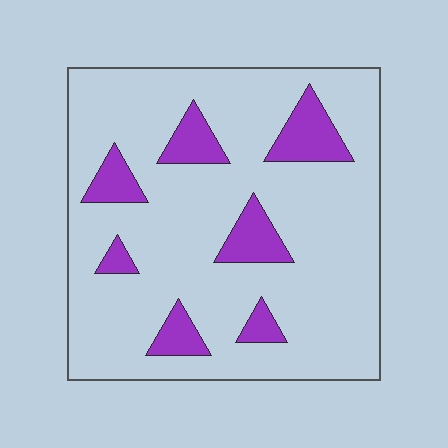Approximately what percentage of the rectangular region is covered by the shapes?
Approximately 15%.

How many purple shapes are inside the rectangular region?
7.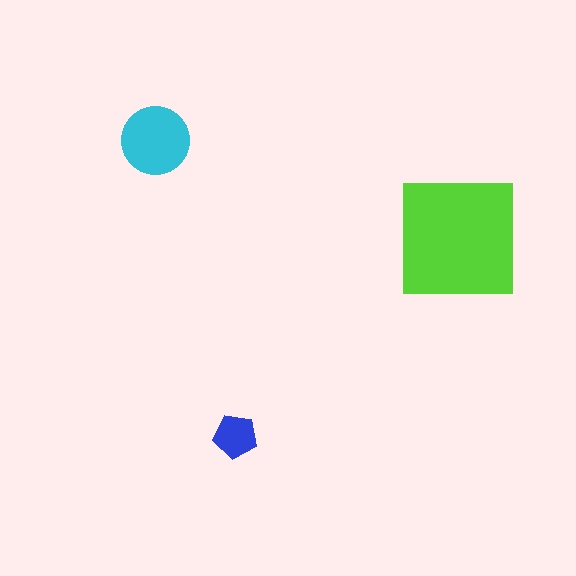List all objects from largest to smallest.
The lime square, the cyan circle, the blue pentagon.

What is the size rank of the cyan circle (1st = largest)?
2nd.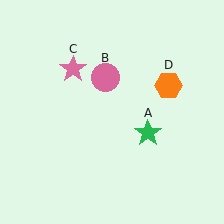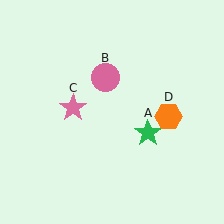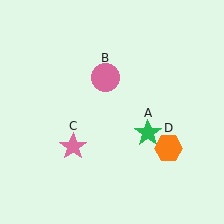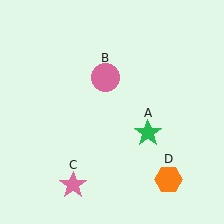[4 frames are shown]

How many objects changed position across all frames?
2 objects changed position: pink star (object C), orange hexagon (object D).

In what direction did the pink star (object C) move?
The pink star (object C) moved down.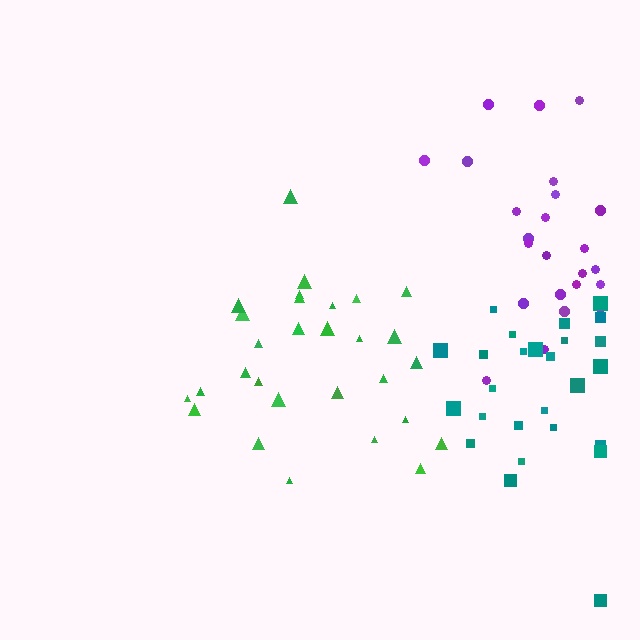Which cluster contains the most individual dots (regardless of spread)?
Green (29).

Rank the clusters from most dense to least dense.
teal, green, purple.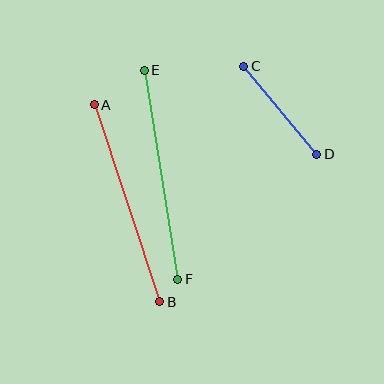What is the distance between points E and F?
The distance is approximately 212 pixels.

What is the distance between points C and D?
The distance is approximately 115 pixels.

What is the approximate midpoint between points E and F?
The midpoint is at approximately (161, 175) pixels.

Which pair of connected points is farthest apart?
Points E and F are farthest apart.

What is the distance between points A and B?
The distance is approximately 208 pixels.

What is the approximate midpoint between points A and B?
The midpoint is at approximately (127, 203) pixels.